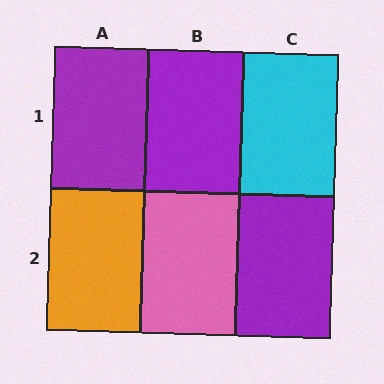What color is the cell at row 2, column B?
Pink.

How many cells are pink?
1 cell is pink.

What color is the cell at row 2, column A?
Orange.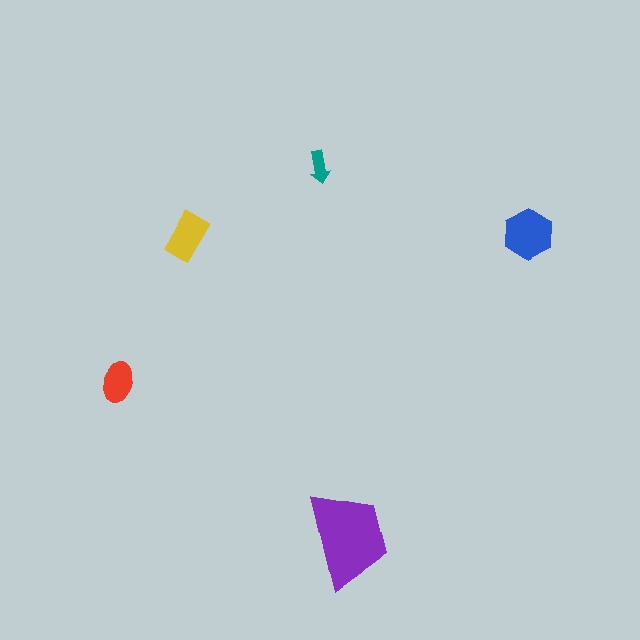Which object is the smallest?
The teal arrow.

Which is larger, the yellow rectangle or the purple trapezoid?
The purple trapezoid.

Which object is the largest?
The purple trapezoid.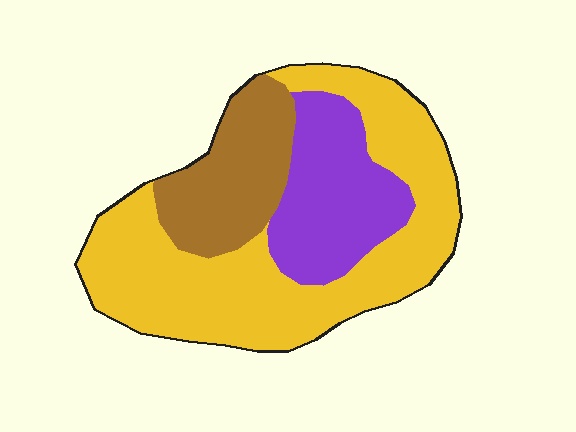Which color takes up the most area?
Yellow, at roughly 55%.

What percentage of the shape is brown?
Brown covers around 20% of the shape.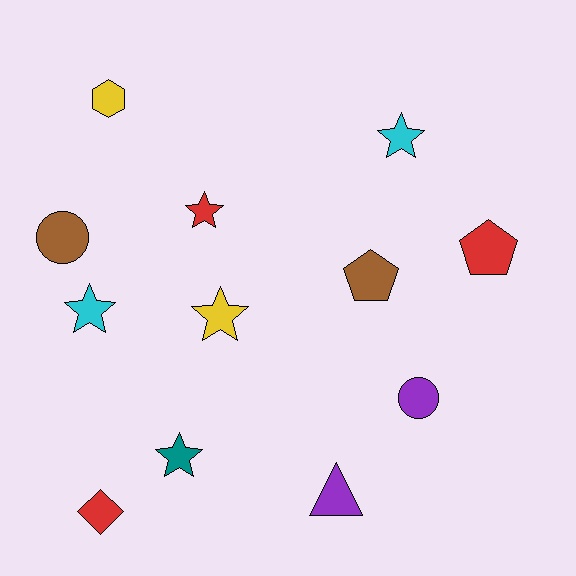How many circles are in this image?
There are 2 circles.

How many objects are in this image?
There are 12 objects.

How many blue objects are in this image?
There are no blue objects.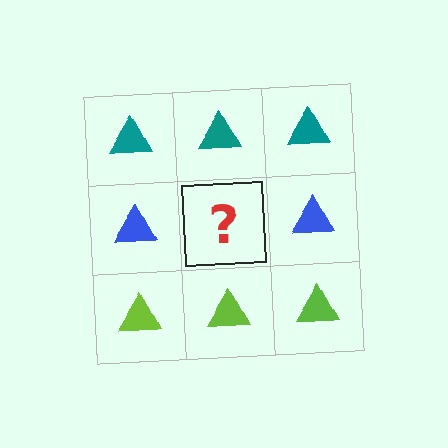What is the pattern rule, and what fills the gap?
The rule is that each row has a consistent color. The gap should be filled with a blue triangle.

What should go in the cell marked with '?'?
The missing cell should contain a blue triangle.